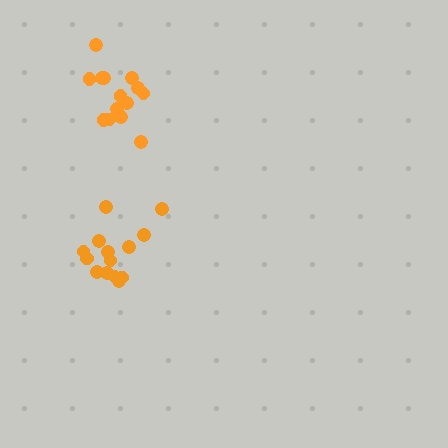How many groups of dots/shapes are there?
There are 2 groups.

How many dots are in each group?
Group 1: 14 dots, Group 2: 14 dots (28 total).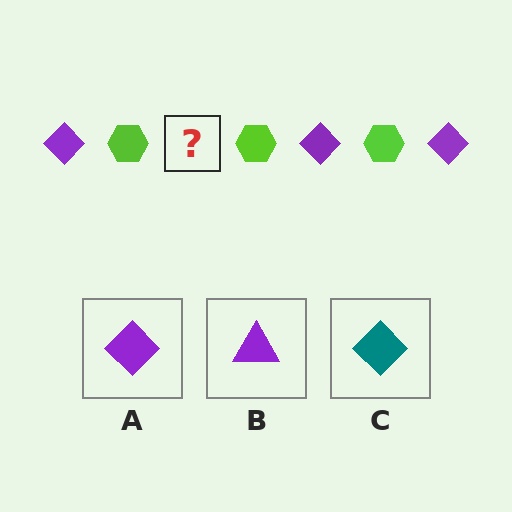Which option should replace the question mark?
Option A.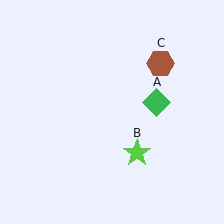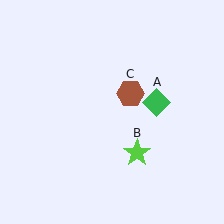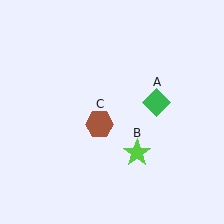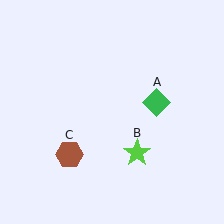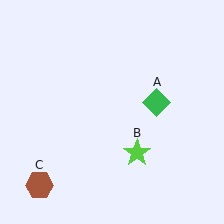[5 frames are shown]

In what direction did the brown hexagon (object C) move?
The brown hexagon (object C) moved down and to the left.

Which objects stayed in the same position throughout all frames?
Green diamond (object A) and lime star (object B) remained stationary.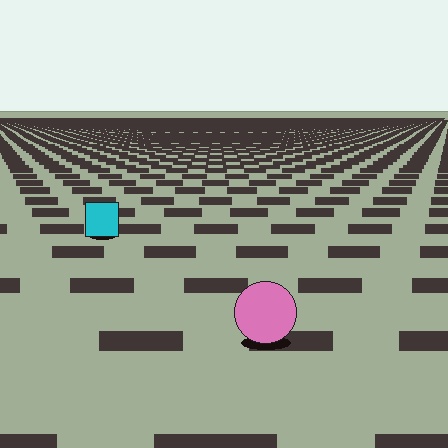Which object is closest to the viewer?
The pink circle is closest. The texture marks near it are larger and more spread out.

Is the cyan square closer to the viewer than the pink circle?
No. The pink circle is closer — you can tell from the texture gradient: the ground texture is coarser near it.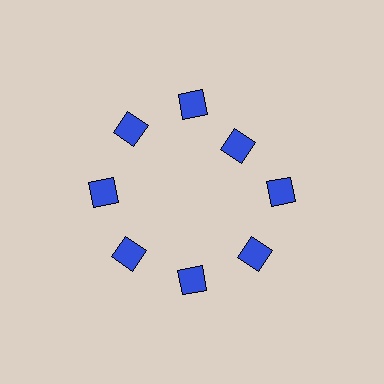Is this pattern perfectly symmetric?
No. The 8 blue diamonds are arranged in a ring, but one element near the 2 o'clock position is pulled inward toward the center, breaking the 8-fold rotational symmetry.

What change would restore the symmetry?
The symmetry would be restored by moving it outward, back onto the ring so that all 8 diamonds sit at equal angles and equal distance from the center.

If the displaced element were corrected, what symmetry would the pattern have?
It would have 8-fold rotational symmetry — the pattern would map onto itself every 45 degrees.